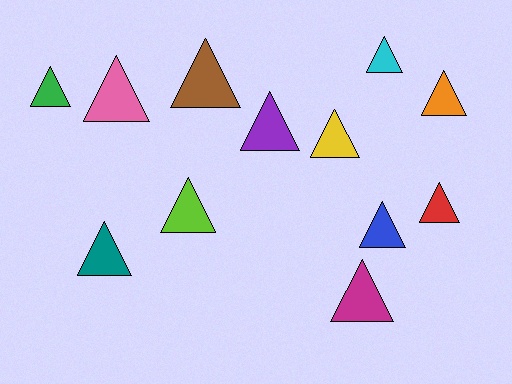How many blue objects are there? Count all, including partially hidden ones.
There is 1 blue object.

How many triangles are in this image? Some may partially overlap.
There are 12 triangles.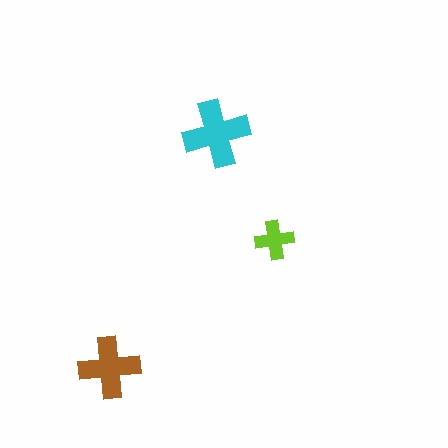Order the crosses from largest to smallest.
the cyan one, the brown one, the lime one.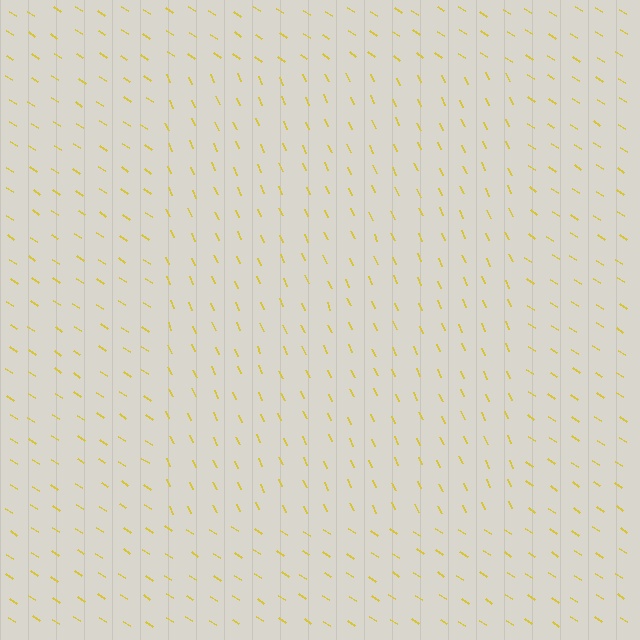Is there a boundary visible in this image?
Yes, there is a texture boundary formed by a change in line orientation.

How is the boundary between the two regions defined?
The boundary is defined purely by a change in line orientation (approximately 34 degrees difference). All lines are the same color and thickness.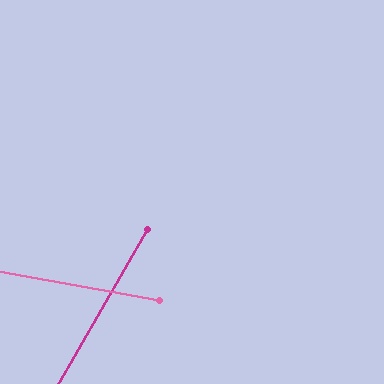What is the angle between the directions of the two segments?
Approximately 70 degrees.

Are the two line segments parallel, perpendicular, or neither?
Neither parallel nor perpendicular — they differ by about 70°.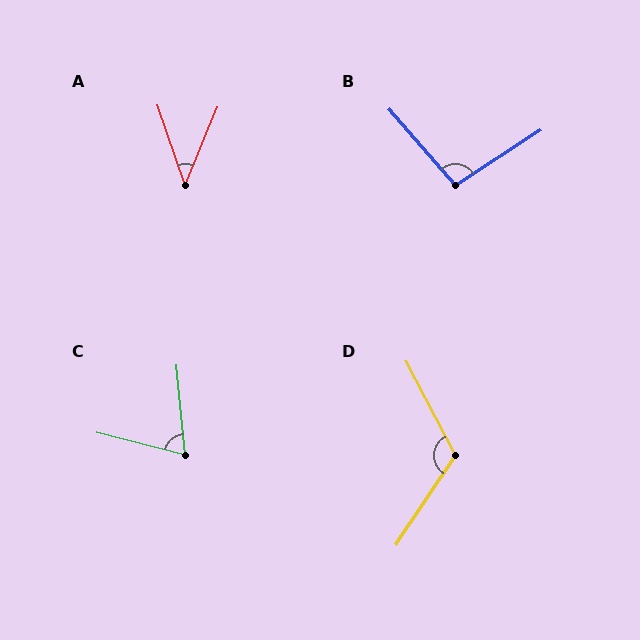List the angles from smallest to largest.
A (41°), C (70°), B (98°), D (119°).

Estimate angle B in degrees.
Approximately 98 degrees.